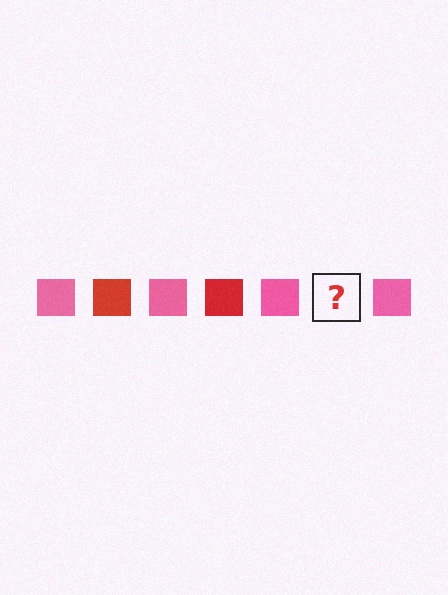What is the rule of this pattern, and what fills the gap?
The rule is that the pattern cycles through pink, red squares. The gap should be filled with a red square.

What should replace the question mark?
The question mark should be replaced with a red square.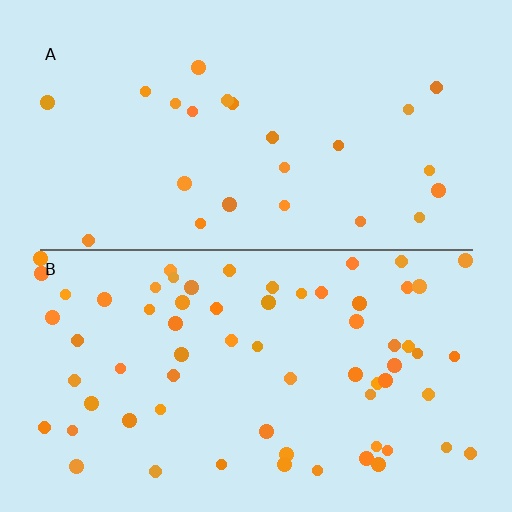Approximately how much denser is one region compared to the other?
Approximately 2.7× — region B over region A.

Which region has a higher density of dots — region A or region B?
B (the bottom).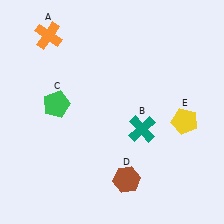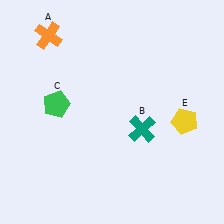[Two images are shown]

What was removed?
The brown hexagon (D) was removed in Image 2.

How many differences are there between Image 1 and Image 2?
There is 1 difference between the two images.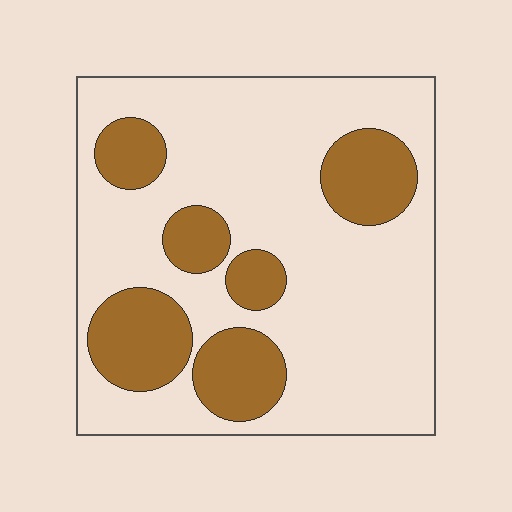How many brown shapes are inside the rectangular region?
6.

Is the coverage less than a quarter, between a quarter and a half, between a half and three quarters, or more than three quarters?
Between a quarter and a half.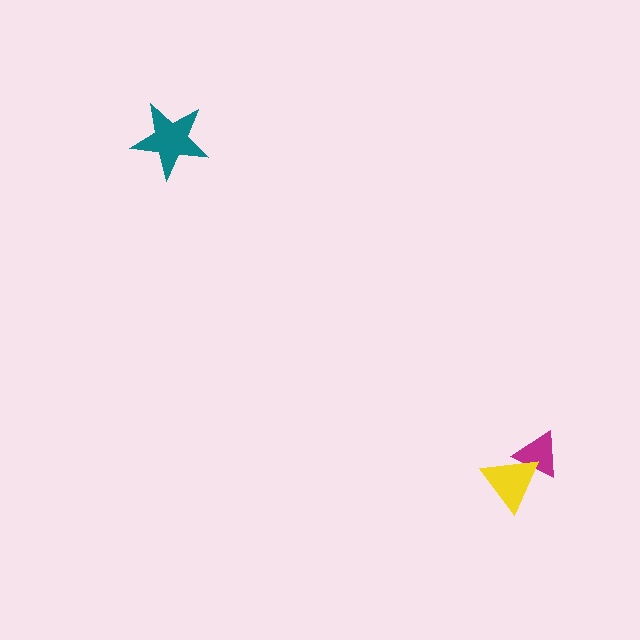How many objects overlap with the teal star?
0 objects overlap with the teal star.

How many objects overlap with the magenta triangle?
1 object overlaps with the magenta triangle.